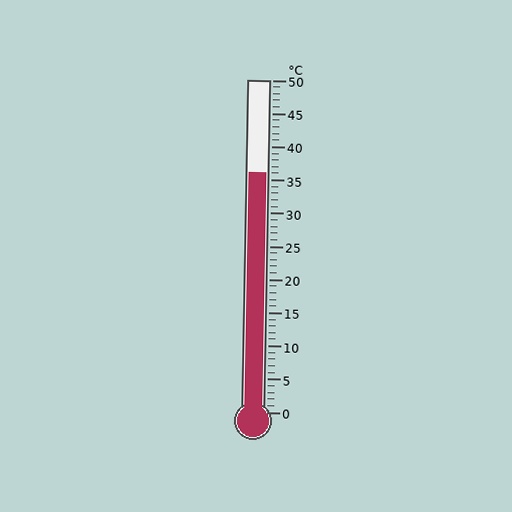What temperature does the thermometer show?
The thermometer shows approximately 36°C.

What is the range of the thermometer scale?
The thermometer scale ranges from 0°C to 50°C.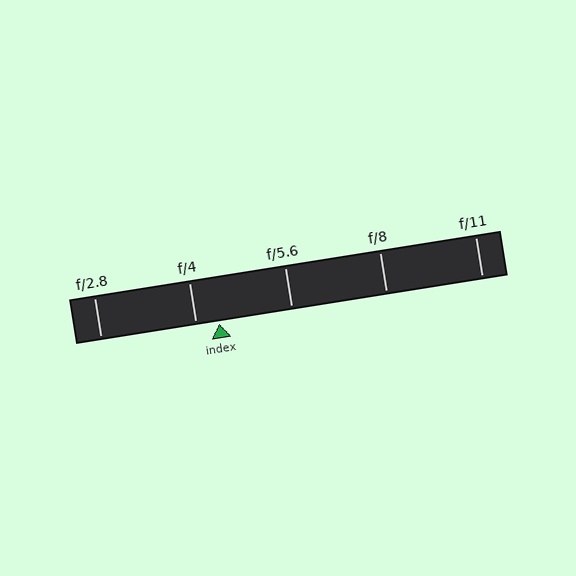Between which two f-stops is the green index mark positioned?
The index mark is between f/4 and f/5.6.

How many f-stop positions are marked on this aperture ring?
There are 5 f-stop positions marked.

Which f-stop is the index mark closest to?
The index mark is closest to f/4.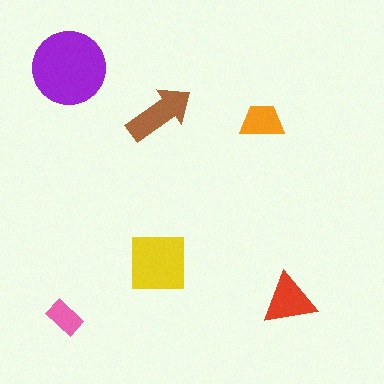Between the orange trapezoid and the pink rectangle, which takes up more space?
The orange trapezoid.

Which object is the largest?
The purple circle.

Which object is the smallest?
The pink rectangle.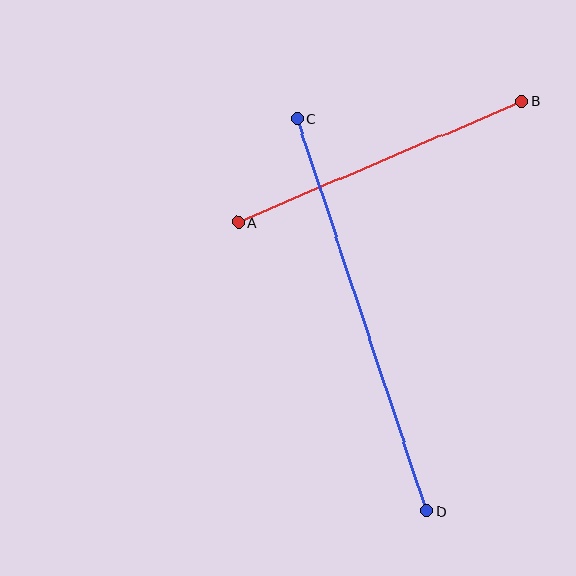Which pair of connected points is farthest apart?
Points C and D are farthest apart.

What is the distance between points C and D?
The distance is approximately 413 pixels.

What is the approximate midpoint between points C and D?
The midpoint is at approximately (362, 315) pixels.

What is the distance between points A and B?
The distance is approximately 308 pixels.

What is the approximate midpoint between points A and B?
The midpoint is at approximately (380, 162) pixels.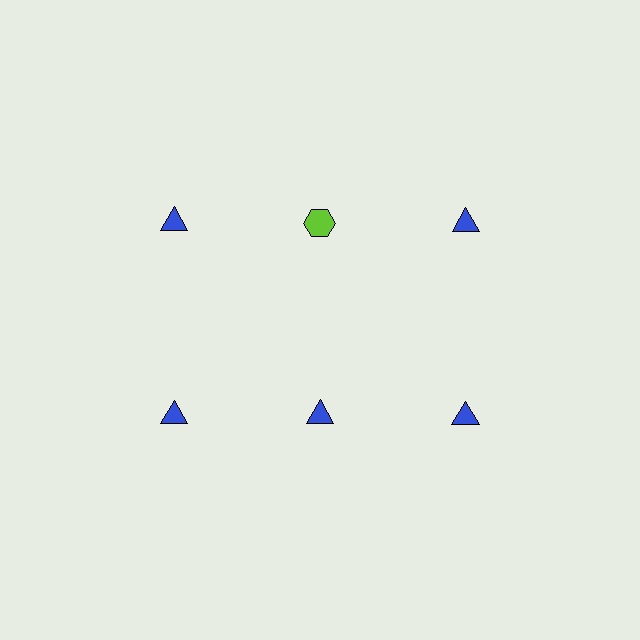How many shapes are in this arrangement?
There are 6 shapes arranged in a grid pattern.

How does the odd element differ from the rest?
It differs in both color (lime instead of blue) and shape (hexagon instead of triangle).